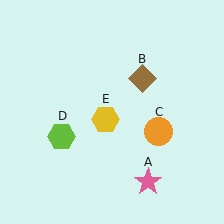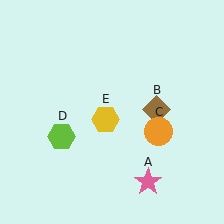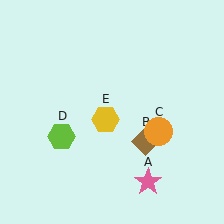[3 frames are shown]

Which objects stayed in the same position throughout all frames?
Pink star (object A) and orange circle (object C) and lime hexagon (object D) and yellow hexagon (object E) remained stationary.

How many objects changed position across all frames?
1 object changed position: brown diamond (object B).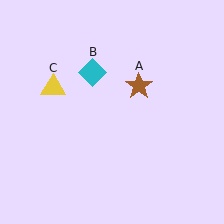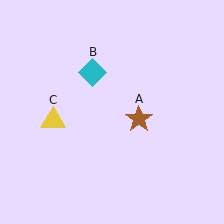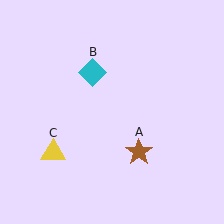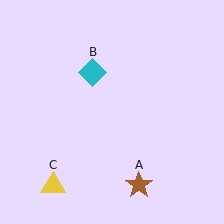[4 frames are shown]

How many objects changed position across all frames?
2 objects changed position: brown star (object A), yellow triangle (object C).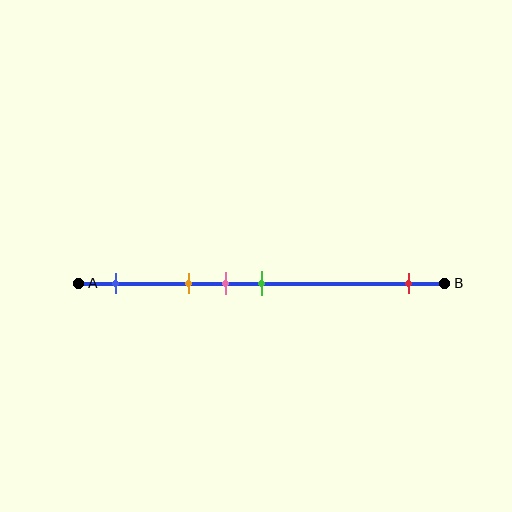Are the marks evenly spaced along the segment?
No, the marks are not evenly spaced.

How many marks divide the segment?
There are 5 marks dividing the segment.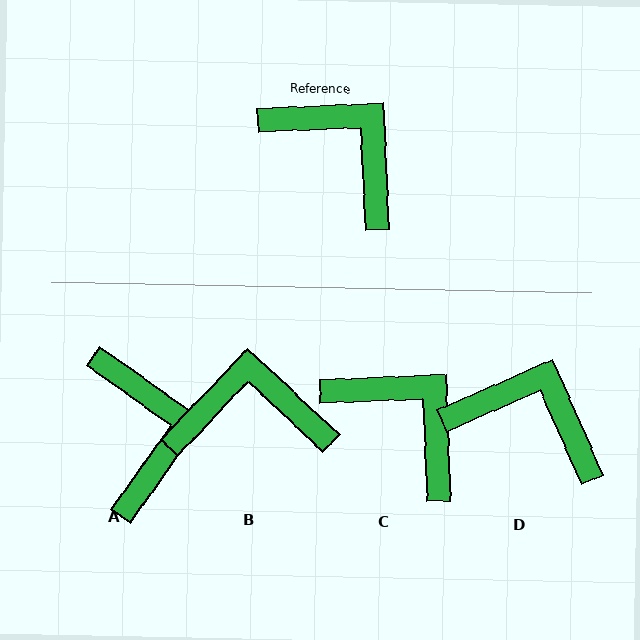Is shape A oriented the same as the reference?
No, it is off by about 38 degrees.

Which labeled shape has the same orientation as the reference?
C.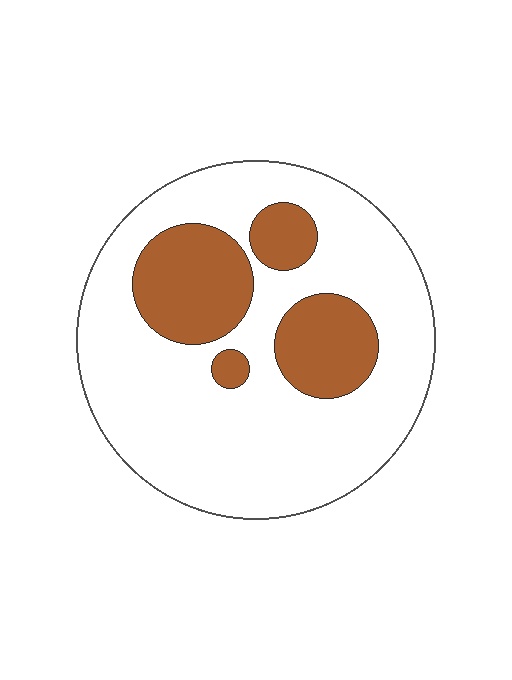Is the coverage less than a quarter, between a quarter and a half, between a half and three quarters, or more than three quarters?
Less than a quarter.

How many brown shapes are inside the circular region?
4.